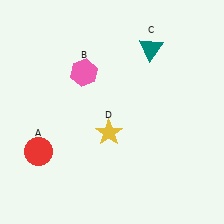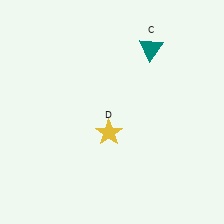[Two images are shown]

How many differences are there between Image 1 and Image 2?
There are 2 differences between the two images.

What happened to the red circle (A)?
The red circle (A) was removed in Image 2. It was in the bottom-left area of Image 1.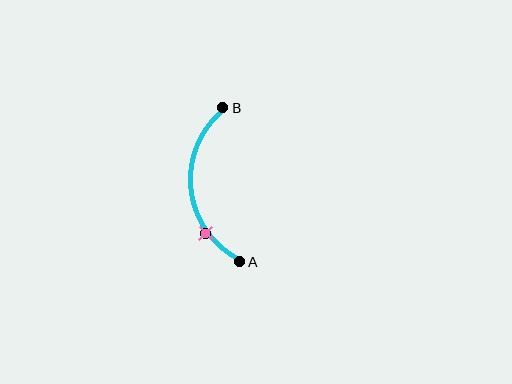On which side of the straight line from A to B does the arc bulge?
The arc bulges to the left of the straight line connecting A and B.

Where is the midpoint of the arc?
The arc midpoint is the point on the curve farthest from the straight line joining A and B. It sits to the left of that line.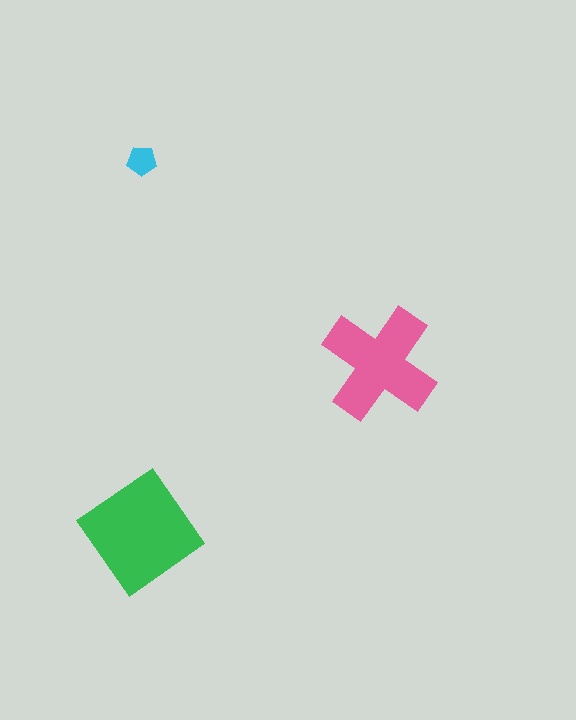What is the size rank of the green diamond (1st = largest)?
1st.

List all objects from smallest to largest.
The cyan pentagon, the pink cross, the green diamond.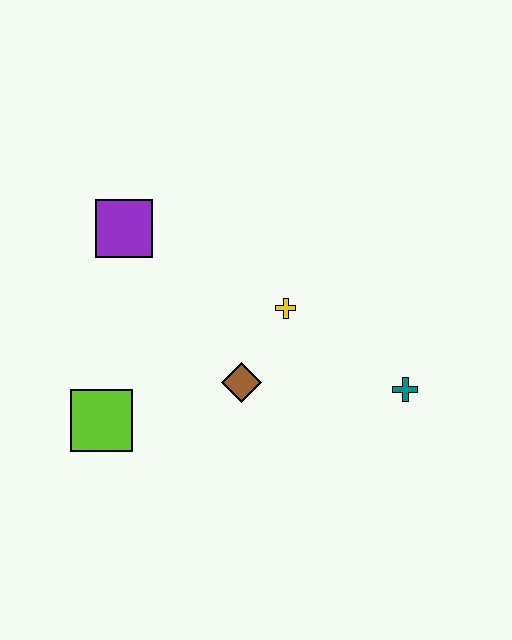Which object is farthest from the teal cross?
The purple square is farthest from the teal cross.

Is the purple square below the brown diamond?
No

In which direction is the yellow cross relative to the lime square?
The yellow cross is to the right of the lime square.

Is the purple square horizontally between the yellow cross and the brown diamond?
No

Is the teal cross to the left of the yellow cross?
No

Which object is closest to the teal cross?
The yellow cross is closest to the teal cross.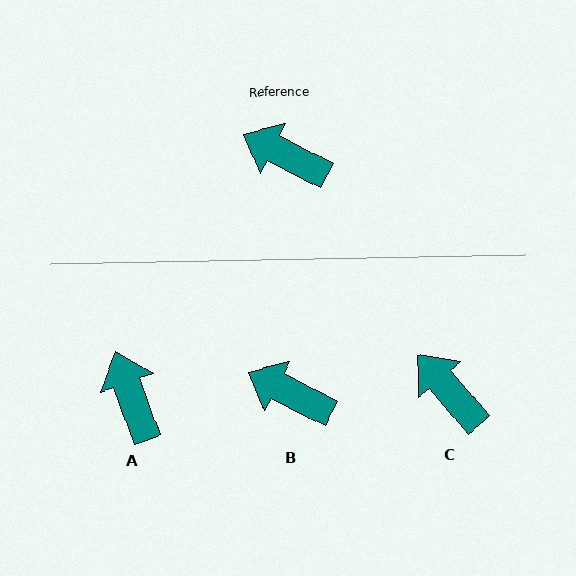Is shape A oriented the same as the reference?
No, it is off by about 43 degrees.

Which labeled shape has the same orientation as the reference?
B.